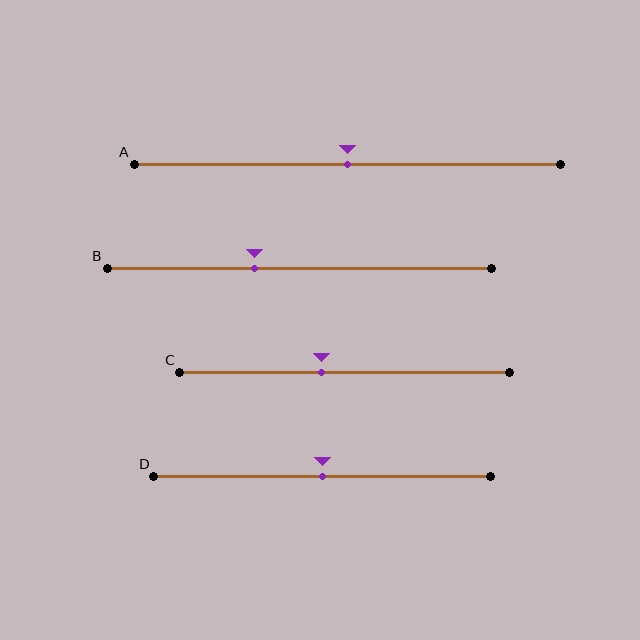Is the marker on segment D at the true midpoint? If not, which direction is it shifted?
Yes, the marker on segment D is at the true midpoint.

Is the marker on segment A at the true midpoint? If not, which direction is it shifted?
Yes, the marker on segment A is at the true midpoint.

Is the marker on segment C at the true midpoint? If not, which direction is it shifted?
No, the marker on segment C is shifted to the left by about 7% of the segment length.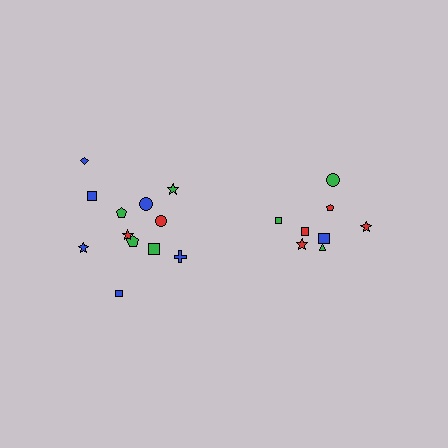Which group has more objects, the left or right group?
The left group.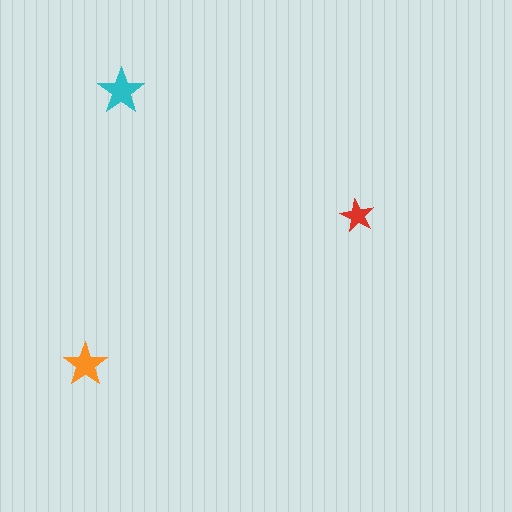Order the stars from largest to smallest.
the cyan one, the orange one, the red one.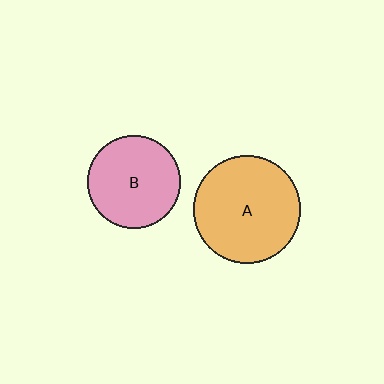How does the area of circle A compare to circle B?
Approximately 1.3 times.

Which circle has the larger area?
Circle A (orange).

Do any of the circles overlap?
No, none of the circles overlap.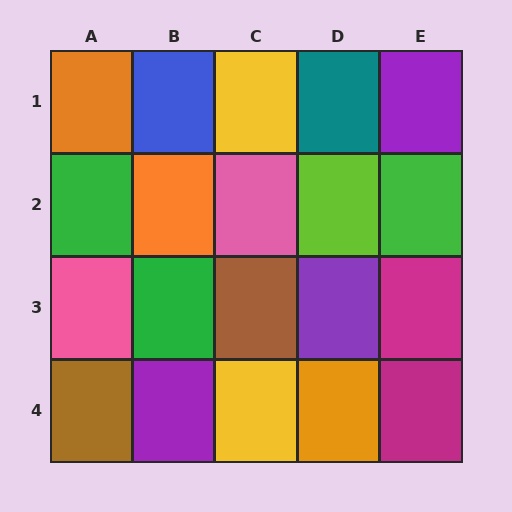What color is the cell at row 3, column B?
Green.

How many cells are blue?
1 cell is blue.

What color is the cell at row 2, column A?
Green.